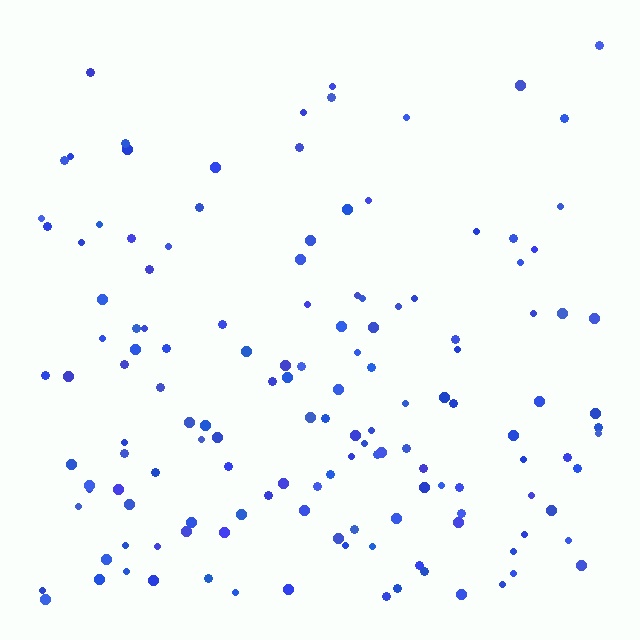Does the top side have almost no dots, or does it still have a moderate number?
Still a moderate number, just noticeably fewer than the bottom.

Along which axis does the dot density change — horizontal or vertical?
Vertical.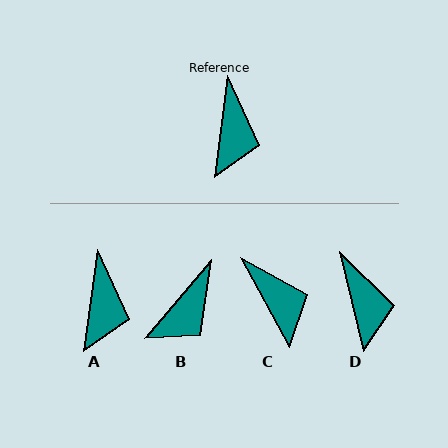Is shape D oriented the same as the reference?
No, it is off by about 21 degrees.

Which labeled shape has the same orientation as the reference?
A.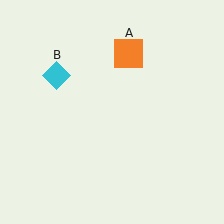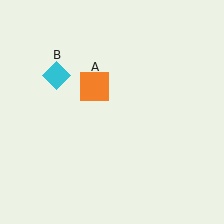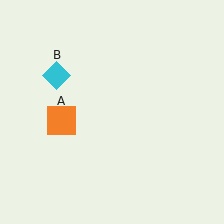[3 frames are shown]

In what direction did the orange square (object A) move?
The orange square (object A) moved down and to the left.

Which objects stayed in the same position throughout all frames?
Cyan diamond (object B) remained stationary.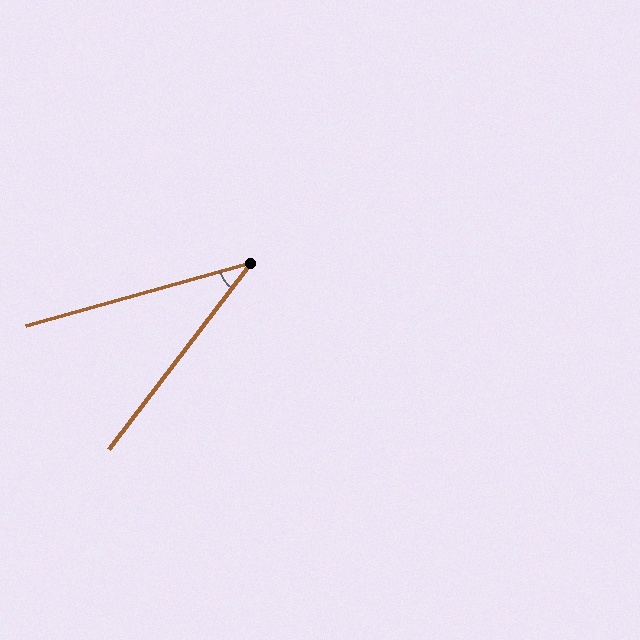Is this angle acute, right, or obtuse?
It is acute.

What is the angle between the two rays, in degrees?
Approximately 37 degrees.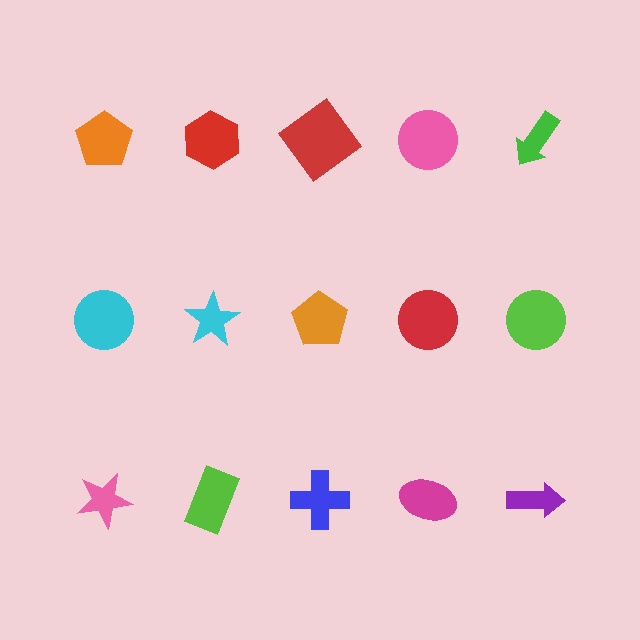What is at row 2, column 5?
A lime circle.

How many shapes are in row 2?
5 shapes.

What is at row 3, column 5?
A purple arrow.